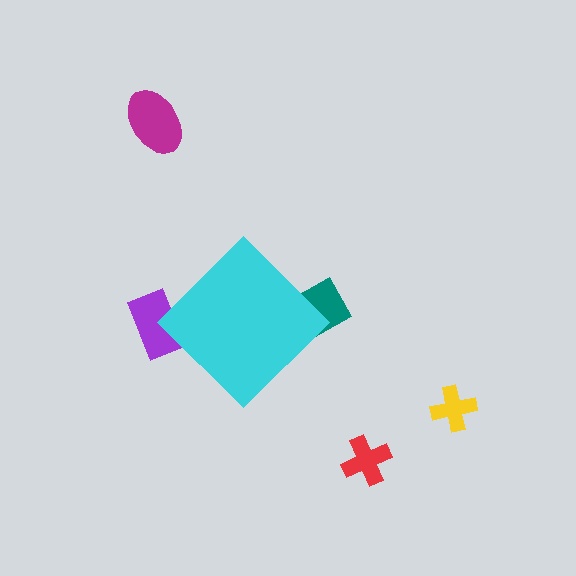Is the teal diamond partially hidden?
Yes, the teal diamond is partially hidden behind the cyan diamond.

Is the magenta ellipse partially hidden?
No, the magenta ellipse is fully visible.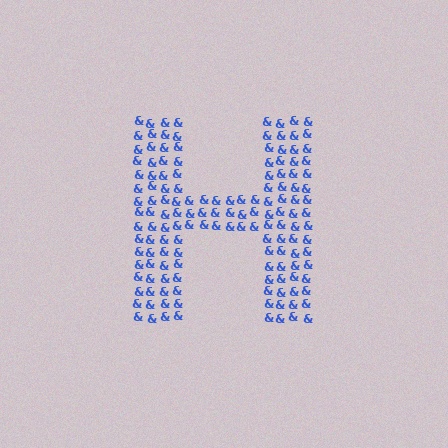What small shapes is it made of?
It is made of small ampersands.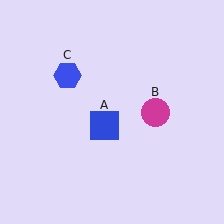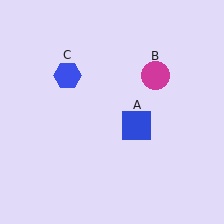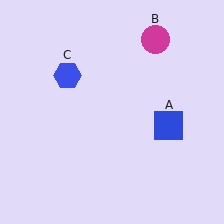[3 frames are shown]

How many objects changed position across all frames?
2 objects changed position: blue square (object A), magenta circle (object B).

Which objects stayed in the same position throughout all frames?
Blue hexagon (object C) remained stationary.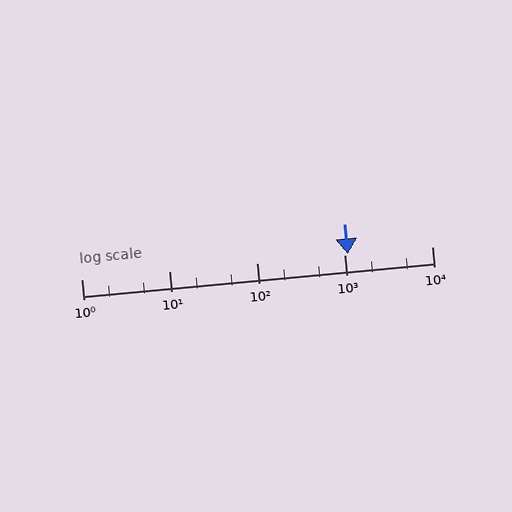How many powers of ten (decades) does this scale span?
The scale spans 4 decades, from 1 to 10000.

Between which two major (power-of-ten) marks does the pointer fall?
The pointer is between 1000 and 10000.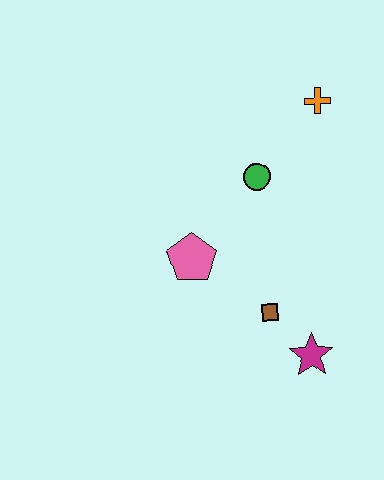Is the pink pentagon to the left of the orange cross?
Yes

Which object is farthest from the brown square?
The orange cross is farthest from the brown square.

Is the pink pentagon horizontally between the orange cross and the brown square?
No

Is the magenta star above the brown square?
No